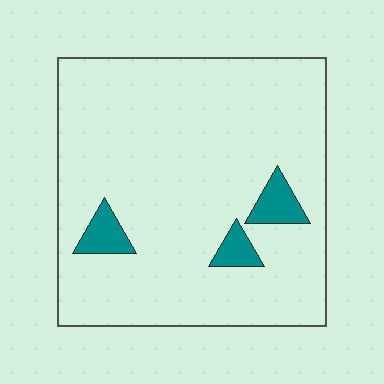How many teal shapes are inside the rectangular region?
3.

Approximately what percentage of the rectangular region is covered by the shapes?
Approximately 5%.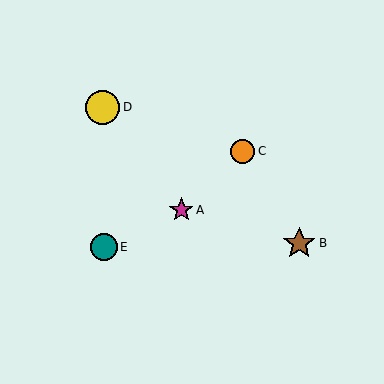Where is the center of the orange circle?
The center of the orange circle is at (243, 151).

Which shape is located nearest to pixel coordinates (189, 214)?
The magenta star (labeled A) at (181, 210) is nearest to that location.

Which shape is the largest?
The yellow circle (labeled D) is the largest.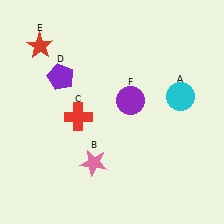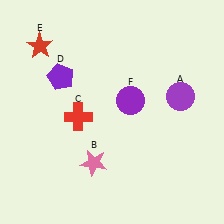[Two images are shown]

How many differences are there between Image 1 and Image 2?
There is 1 difference between the two images.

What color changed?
The circle (A) changed from cyan in Image 1 to purple in Image 2.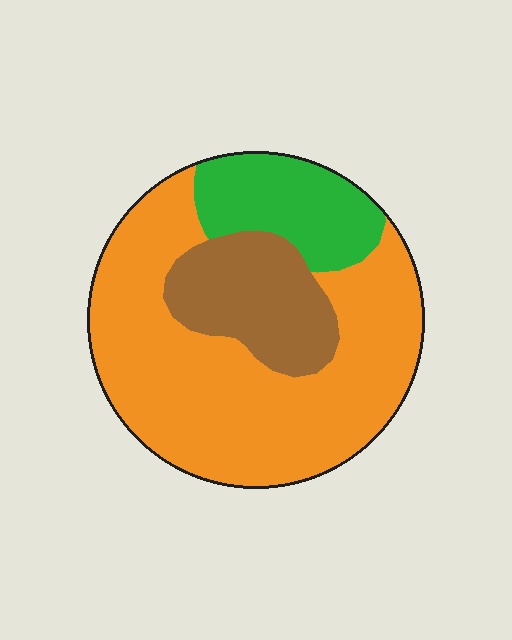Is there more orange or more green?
Orange.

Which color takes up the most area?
Orange, at roughly 65%.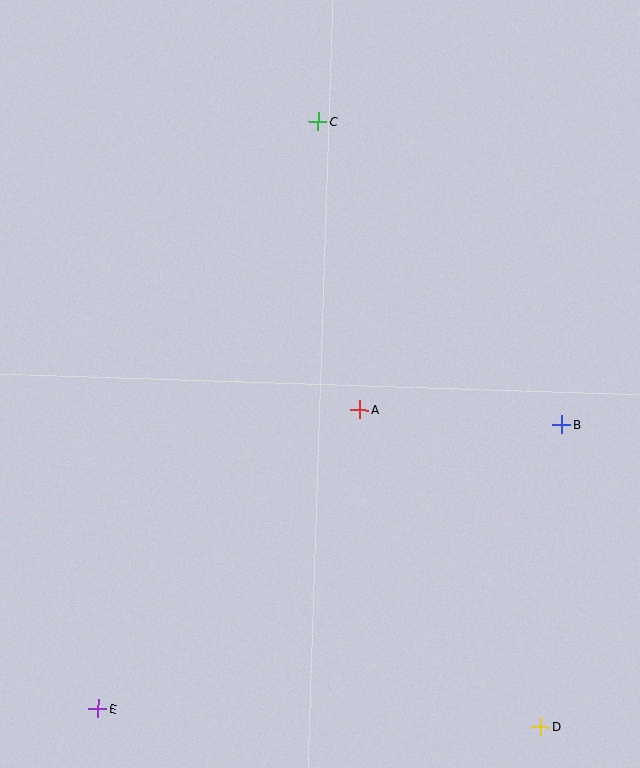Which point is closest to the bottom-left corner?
Point E is closest to the bottom-left corner.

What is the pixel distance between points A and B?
The distance between A and B is 202 pixels.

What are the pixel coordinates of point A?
Point A is at (360, 410).